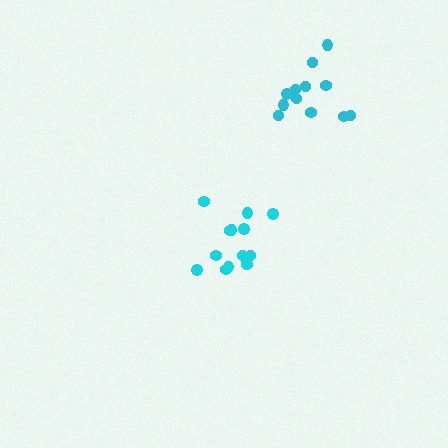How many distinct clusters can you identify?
There are 2 distinct clusters.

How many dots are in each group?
Group 1: 12 dots, Group 2: 16 dots (28 total).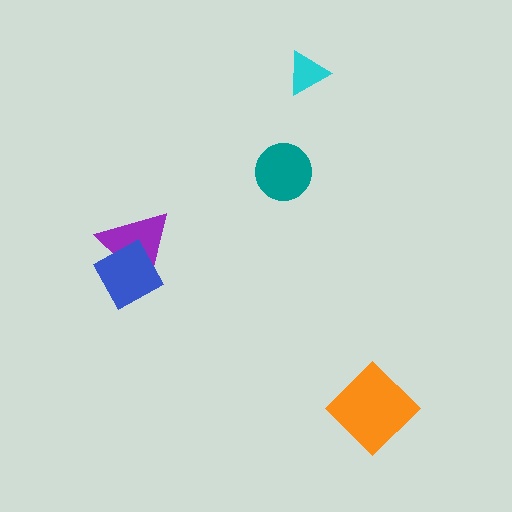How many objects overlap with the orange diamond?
0 objects overlap with the orange diamond.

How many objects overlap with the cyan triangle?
0 objects overlap with the cyan triangle.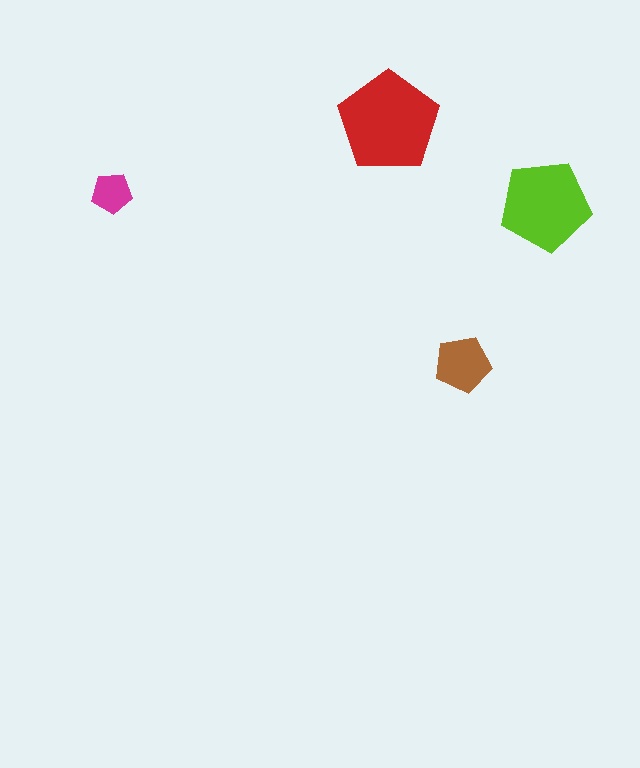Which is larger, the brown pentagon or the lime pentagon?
The lime one.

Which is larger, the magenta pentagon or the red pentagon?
The red one.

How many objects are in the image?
There are 4 objects in the image.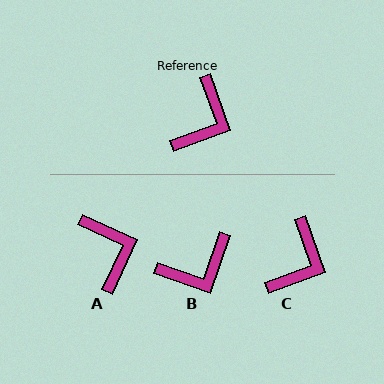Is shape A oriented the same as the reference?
No, it is off by about 46 degrees.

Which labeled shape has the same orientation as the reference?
C.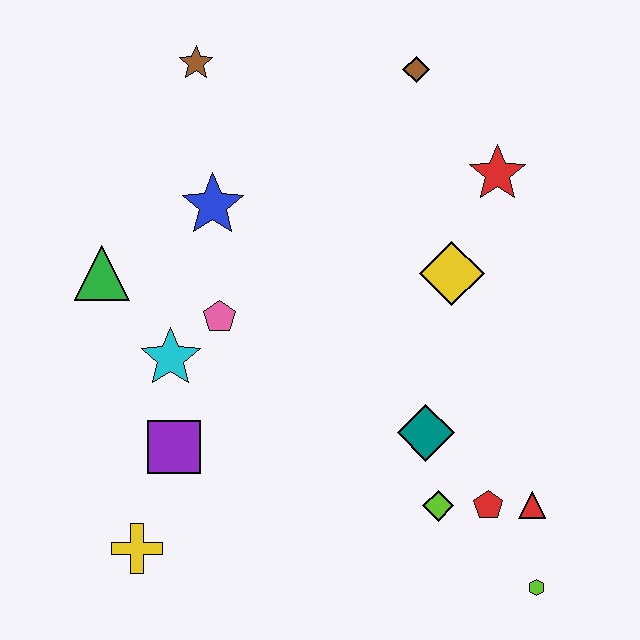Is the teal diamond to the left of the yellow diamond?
Yes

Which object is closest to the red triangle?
The red pentagon is closest to the red triangle.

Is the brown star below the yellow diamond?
No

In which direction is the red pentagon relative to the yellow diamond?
The red pentagon is below the yellow diamond.